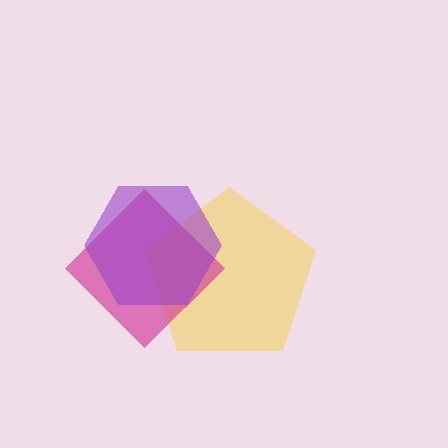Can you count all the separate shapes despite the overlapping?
Yes, there are 3 separate shapes.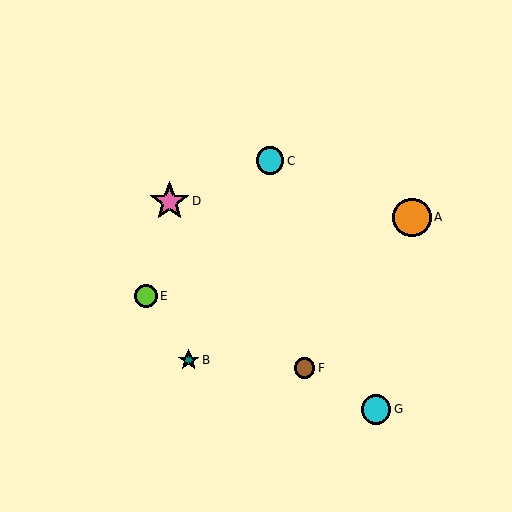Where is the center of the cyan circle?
The center of the cyan circle is at (376, 409).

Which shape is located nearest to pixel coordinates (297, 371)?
The brown circle (labeled F) at (304, 368) is nearest to that location.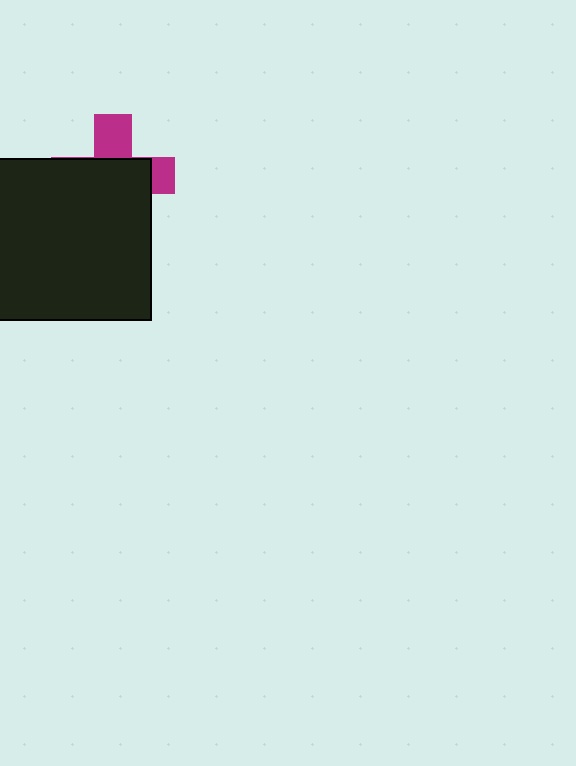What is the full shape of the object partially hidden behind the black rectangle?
The partially hidden object is a magenta cross.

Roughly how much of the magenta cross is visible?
A small part of it is visible (roughly 32%).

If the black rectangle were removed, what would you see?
You would see the complete magenta cross.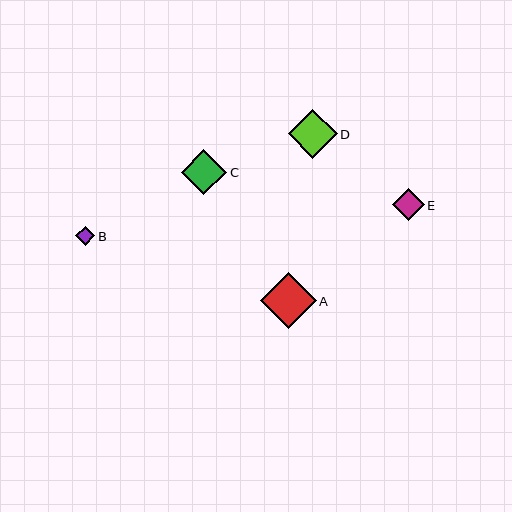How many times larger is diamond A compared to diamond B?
Diamond A is approximately 3.0 times the size of diamond B.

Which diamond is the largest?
Diamond A is the largest with a size of approximately 56 pixels.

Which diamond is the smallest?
Diamond B is the smallest with a size of approximately 19 pixels.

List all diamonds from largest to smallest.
From largest to smallest: A, D, C, E, B.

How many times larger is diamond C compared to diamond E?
Diamond C is approximately 1.4 times the size of diamond E.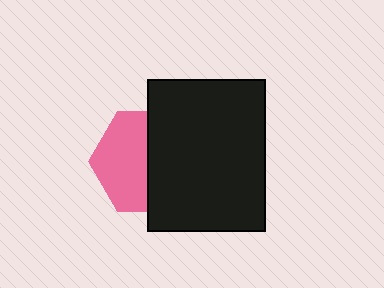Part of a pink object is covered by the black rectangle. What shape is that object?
It is a hexagon.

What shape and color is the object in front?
The object in front is a black rectangle.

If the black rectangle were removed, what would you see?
You would see the complete pink hexagon.